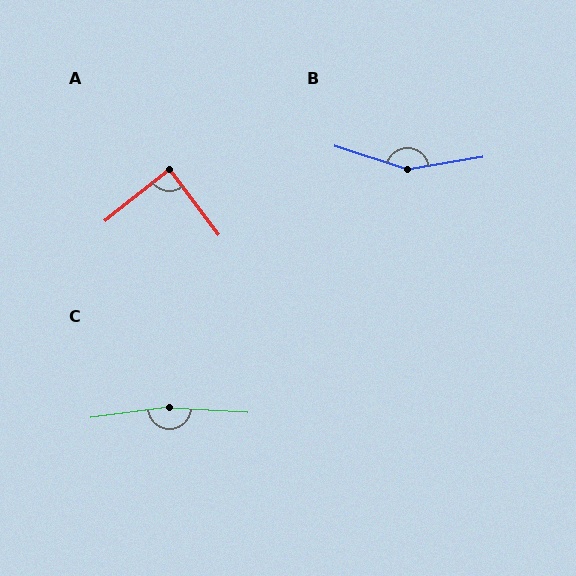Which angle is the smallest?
A, at approximately 88 degrees.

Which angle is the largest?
C, at approximately 169 degrees.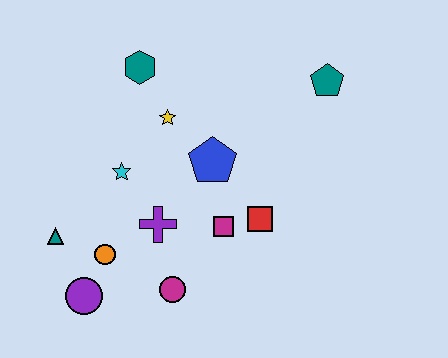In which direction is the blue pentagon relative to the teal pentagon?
The blue pentagon is to the left of the teal pentagon.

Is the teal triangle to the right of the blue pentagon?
No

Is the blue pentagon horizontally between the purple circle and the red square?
Yes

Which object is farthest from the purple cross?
The teal pentagon is farthest from the purple cross.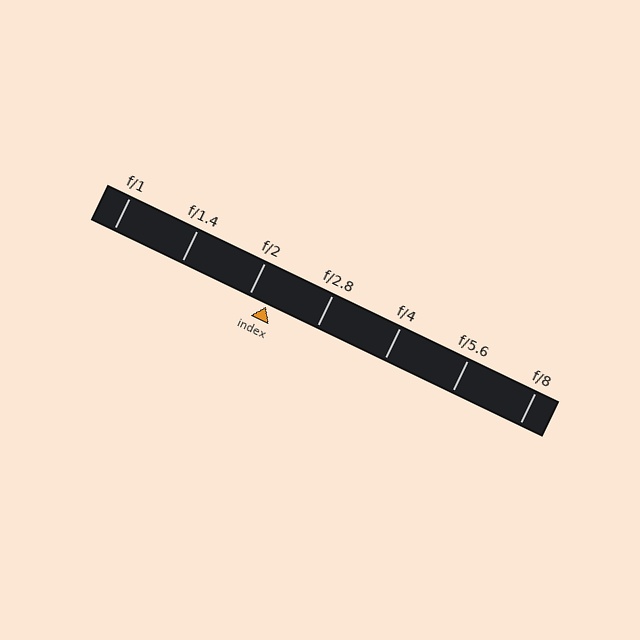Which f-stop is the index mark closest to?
The index mark is closest to f/2.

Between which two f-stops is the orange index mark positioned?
The index mark is between f/2 and f/2.8.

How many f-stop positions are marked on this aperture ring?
There are 7 f-stop positions marked.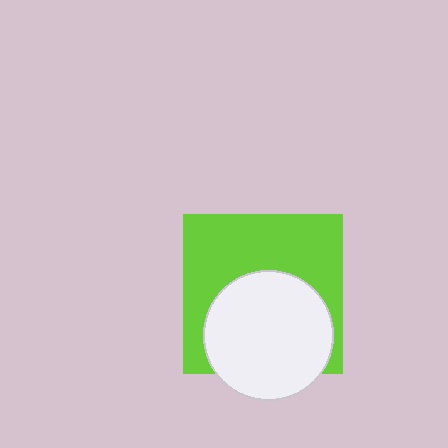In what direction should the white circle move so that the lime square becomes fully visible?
The white circle should move down. That is the shortest direction to clear the overlap and leave the lime square fully visible.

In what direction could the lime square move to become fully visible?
The lime square could move up. That would shift it out from behind the white circle entirely.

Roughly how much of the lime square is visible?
About half of it is visible (roughly 55%).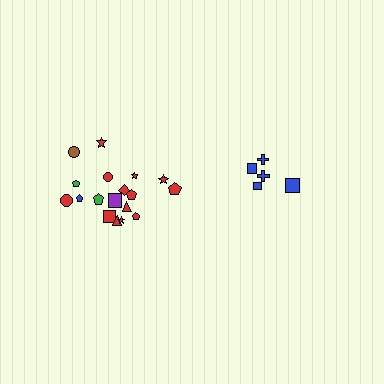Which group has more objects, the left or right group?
The left group.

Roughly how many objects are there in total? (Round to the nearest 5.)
Roughly 25 objects in total.